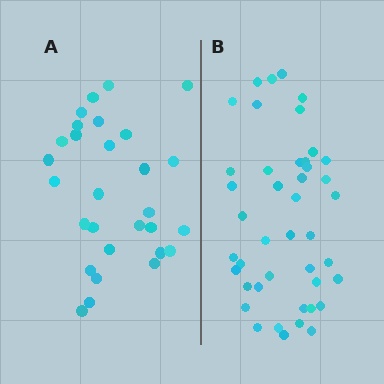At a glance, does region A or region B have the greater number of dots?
Region B (the right region) has more dots.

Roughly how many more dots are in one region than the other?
Region B has approximately 15 more dots than region A.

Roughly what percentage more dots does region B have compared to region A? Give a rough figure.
About 50% more.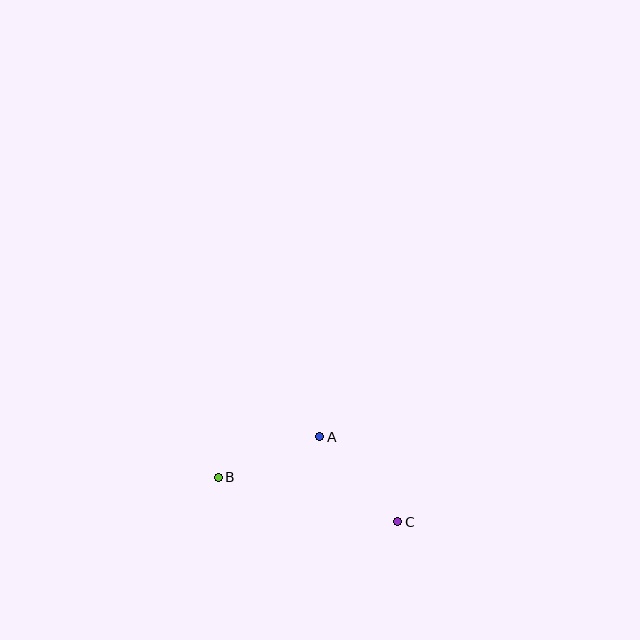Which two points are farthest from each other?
Points B and C are farthest from each other.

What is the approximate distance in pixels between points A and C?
The distance between A and C is approximately 116 pixels.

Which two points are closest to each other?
Points A and B are closest to each other.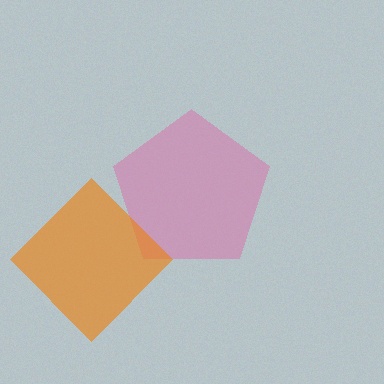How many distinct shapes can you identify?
There are 2 distinct shapes: a pink pentagon, an orange diamond.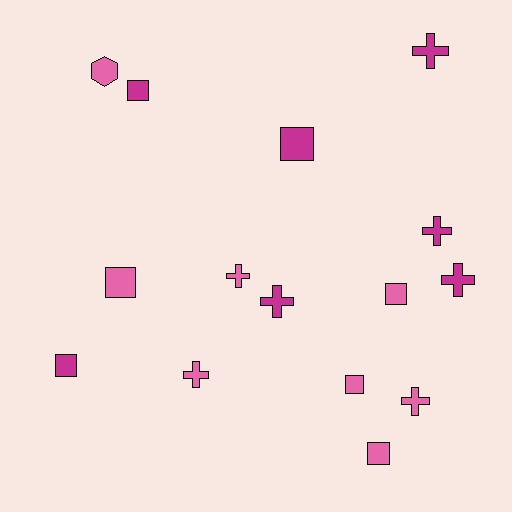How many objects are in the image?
There are 15 objects.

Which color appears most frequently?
Pink, with 8 objects.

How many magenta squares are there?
There are 3 magenta squares.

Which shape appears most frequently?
Cross, with 7 objects.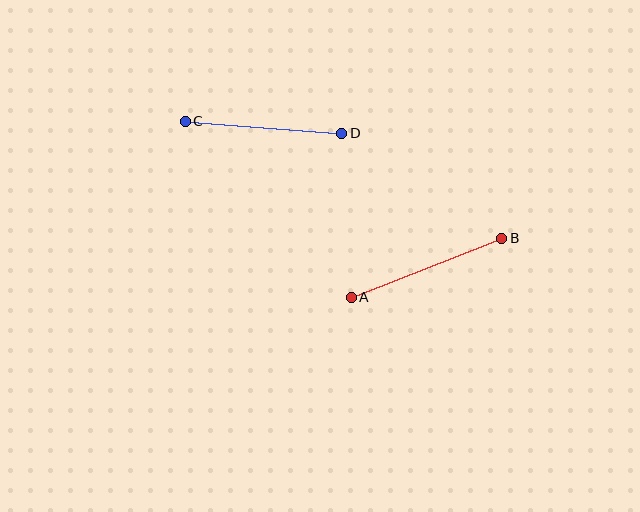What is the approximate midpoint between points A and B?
The midpoint is at approximately (427, 268) pixels.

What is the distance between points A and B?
The distance is approximately 162 pixels.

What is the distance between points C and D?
The distance is approximately 157 pixels.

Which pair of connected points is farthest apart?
Points A and B are farthest apart.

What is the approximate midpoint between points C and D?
The midpoint is at approximately (264, 127) pixels.